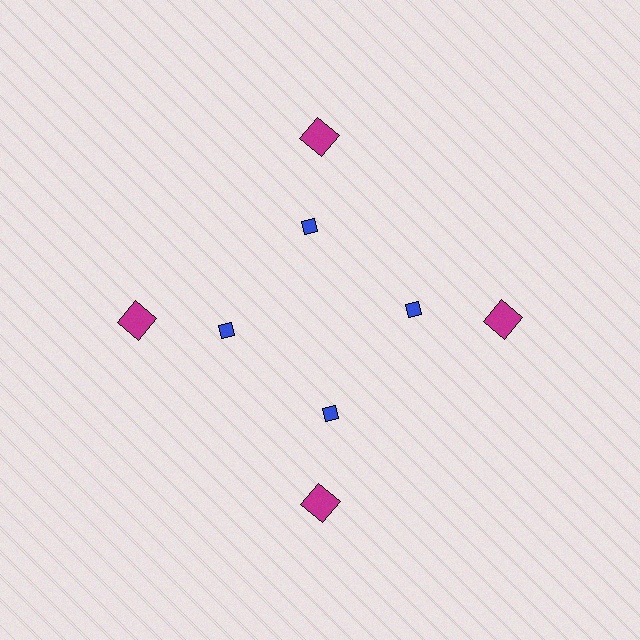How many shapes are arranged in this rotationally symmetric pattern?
There are 8 shapes, arranged in 4 groups of 2.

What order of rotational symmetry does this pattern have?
This pattern has 4-fold rotational symmetry.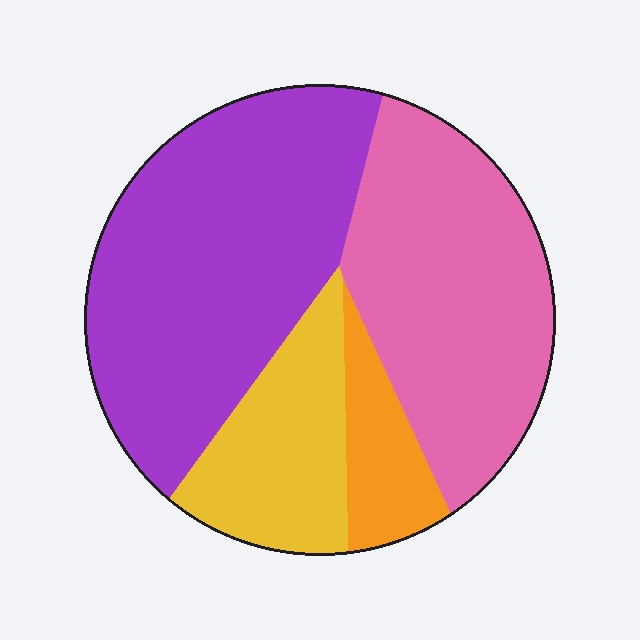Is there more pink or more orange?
Pink.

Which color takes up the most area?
Purple, at roughly 40%.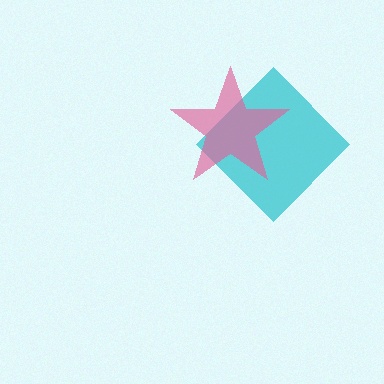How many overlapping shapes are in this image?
There are 2 overlapping shapes in the image.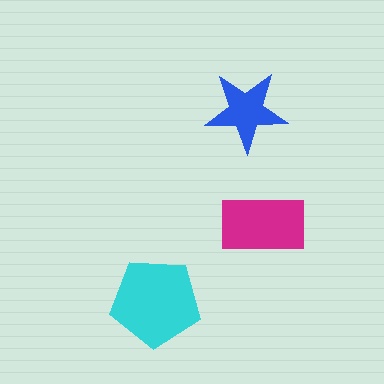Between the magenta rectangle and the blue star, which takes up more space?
The magenta rectangle.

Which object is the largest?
The cyan pentagon.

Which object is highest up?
The blue star is topmost.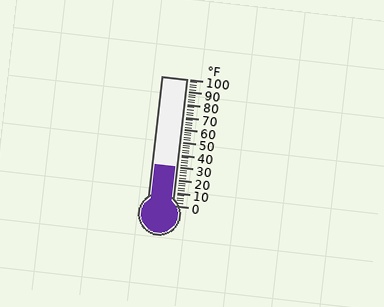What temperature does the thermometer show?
The thermometer shows approximately 30°F.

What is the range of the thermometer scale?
The thermometer scale ranges from 0°F to 100°F.